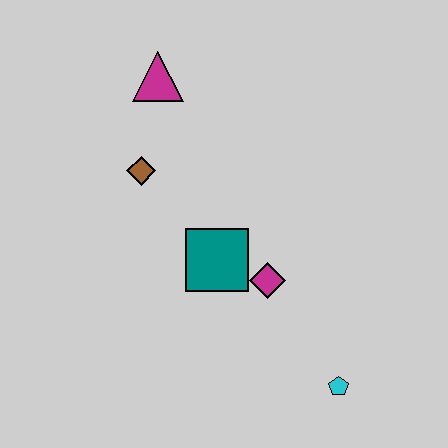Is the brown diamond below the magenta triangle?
Yes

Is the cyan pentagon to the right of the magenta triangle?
Yes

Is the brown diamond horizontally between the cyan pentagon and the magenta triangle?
No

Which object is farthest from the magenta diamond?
The magenta triangle is farthest from the magenta diamond.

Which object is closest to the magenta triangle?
The brown diamond is closest to the magenta triangle.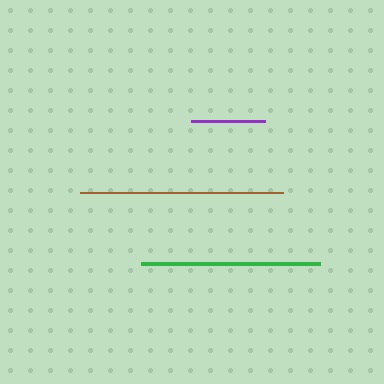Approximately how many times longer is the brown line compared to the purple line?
The brown line is approximately 2.7 times the length of the purple line.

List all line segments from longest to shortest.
From longest to shortest: brown, green, purple.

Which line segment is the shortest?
The purple line is the shortest at approximately 74 pixels.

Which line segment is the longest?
The brown line is the longest at approximately 203 pixels.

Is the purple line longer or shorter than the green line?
The green line is longer than the purple line.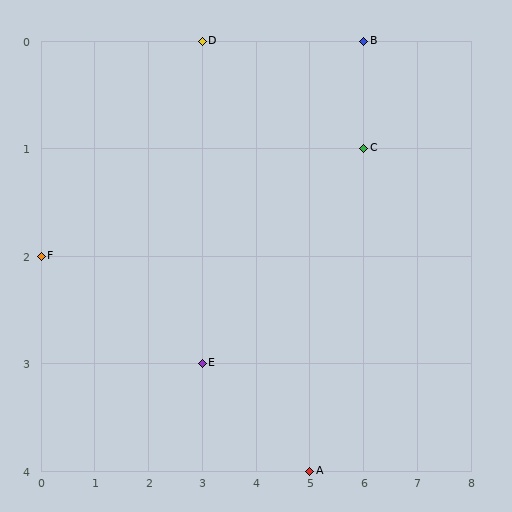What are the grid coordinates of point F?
Point F is at grid coordinates (0, 2).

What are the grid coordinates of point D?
Point D is at grid coordinates (3, 0).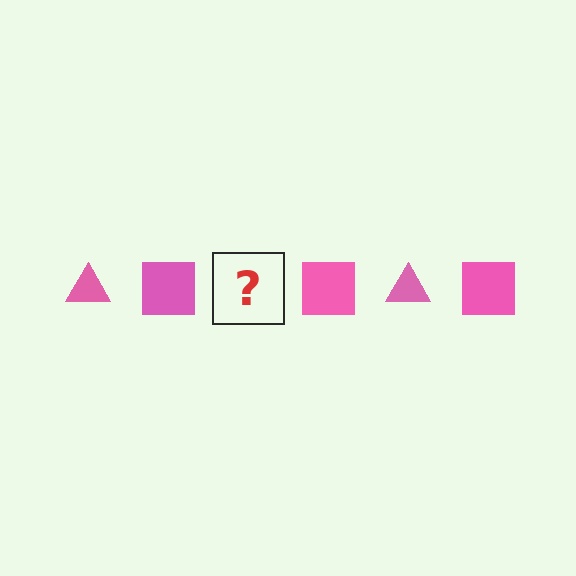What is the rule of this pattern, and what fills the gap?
The rule is that the pattern cycles through triangle, square shapes in pink. The gap should be filled with a pink triangle.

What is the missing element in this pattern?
The missing element is a pink triangle.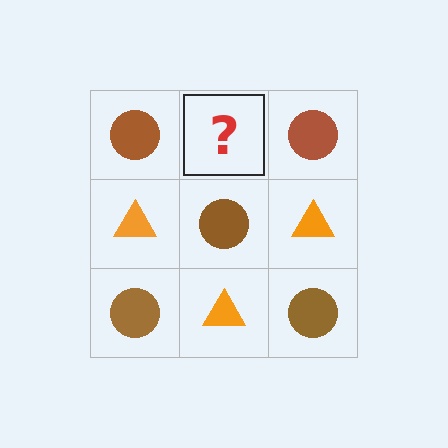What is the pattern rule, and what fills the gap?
The rule is that it alternates brown circle and orange triangle in a checkerboard pattern. The gap should be filled with an orange triangle.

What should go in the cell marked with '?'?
The missing cell should contain an orange triangle.